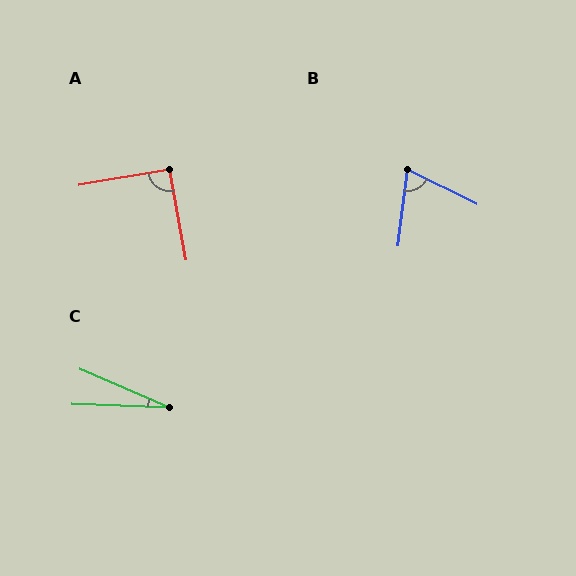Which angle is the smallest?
C, at approximately 21 degrees.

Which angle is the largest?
A, at approximately 91 degrees.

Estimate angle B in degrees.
Approximately 71 degrees.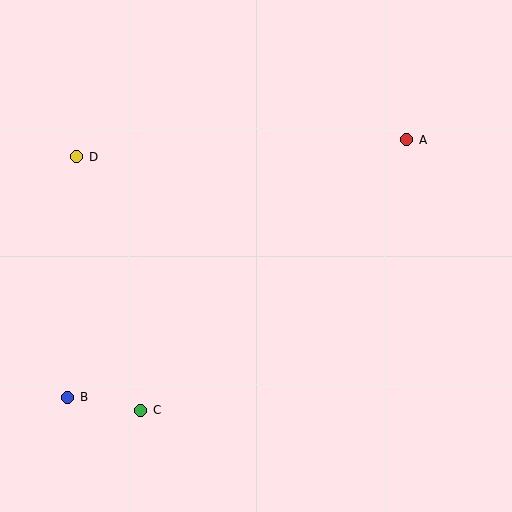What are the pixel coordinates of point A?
Point A is at (407, 140).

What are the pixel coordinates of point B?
Point B is at (68, 397).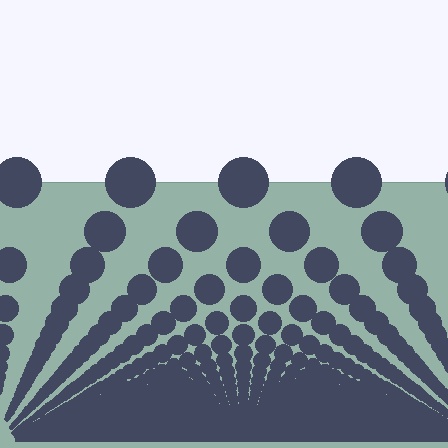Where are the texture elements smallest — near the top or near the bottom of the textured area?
Near the bottom.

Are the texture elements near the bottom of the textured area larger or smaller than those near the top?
Smaller. The gradient is inverted — elements near the bottom are smaller and denser.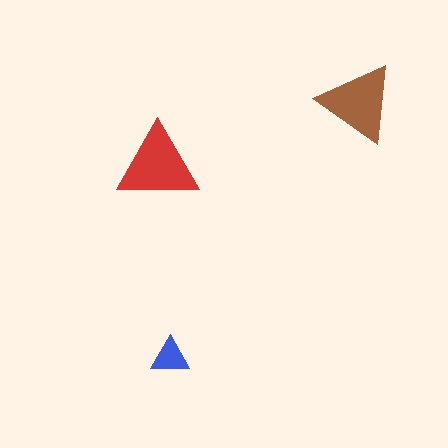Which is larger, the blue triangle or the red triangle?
The red one.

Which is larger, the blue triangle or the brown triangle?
The brown one.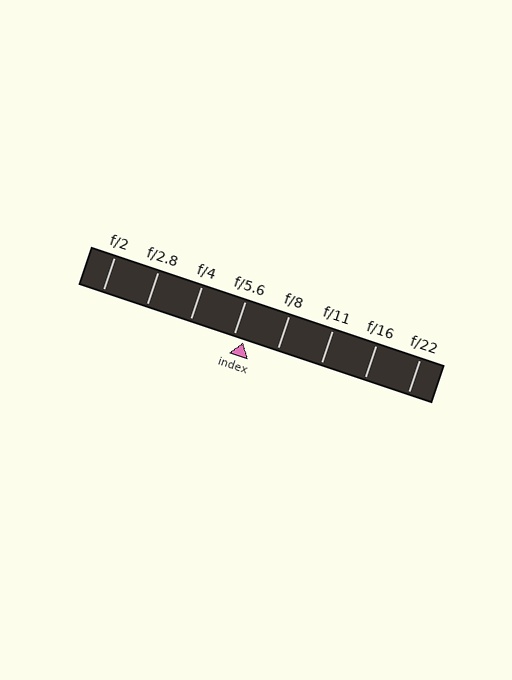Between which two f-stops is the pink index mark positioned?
The index mark is between f/5.6 and f/8.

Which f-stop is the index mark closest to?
The index mark is closest to f/5.6.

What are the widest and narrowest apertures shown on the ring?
The widest aperture shown is f/2 and the narrowest is f/22.